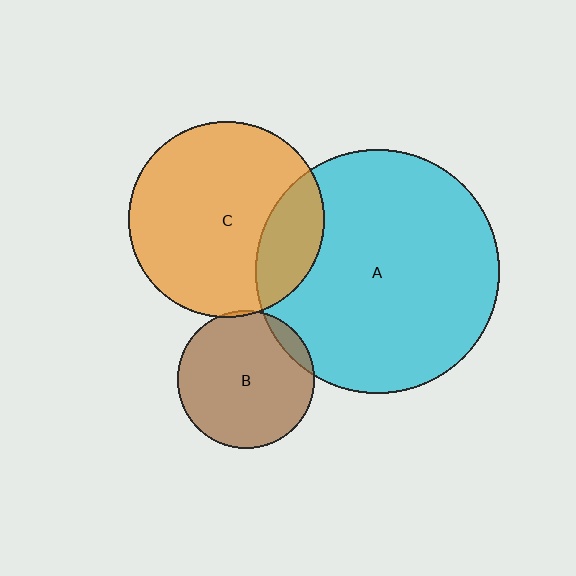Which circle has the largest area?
Circle A (cyan).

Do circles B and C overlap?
Yes.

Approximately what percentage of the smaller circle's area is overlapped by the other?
Approximately 5%.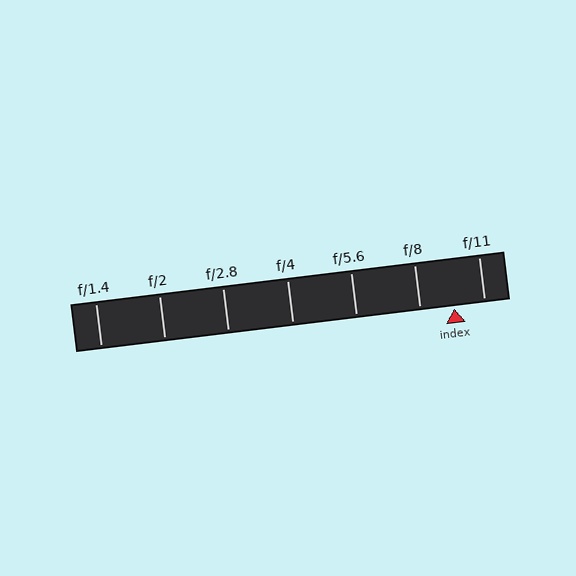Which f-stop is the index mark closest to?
The index mark is closest to f/11.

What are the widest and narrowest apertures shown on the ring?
The widest aperture shown is f/1.4 and the narrowest is f/11.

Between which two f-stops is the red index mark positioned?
The index mark is between f/8 and f/11.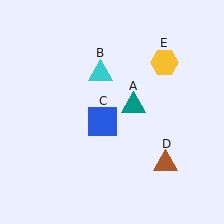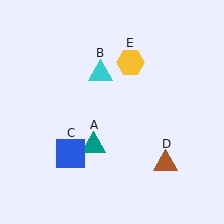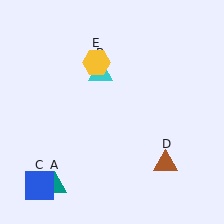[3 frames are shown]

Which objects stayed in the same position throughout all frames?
Cyan triangle (object B) and brown triangle (object D) remained stationary.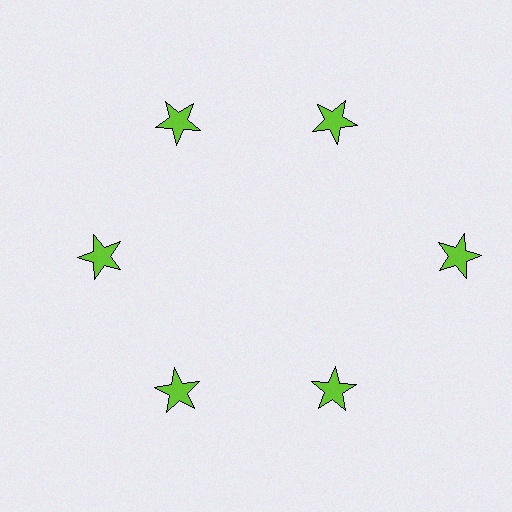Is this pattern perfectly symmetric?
No. The 6 lime stars are arranged in a ring, but one element near the 3 o'clock position is pushed outward from the center, breaking the 6-fold rotational symmetry.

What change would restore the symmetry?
The symmetry would be restored by moving it inward, back onto the ring so that all 6 stars sit at equal angles and equal distance from the center.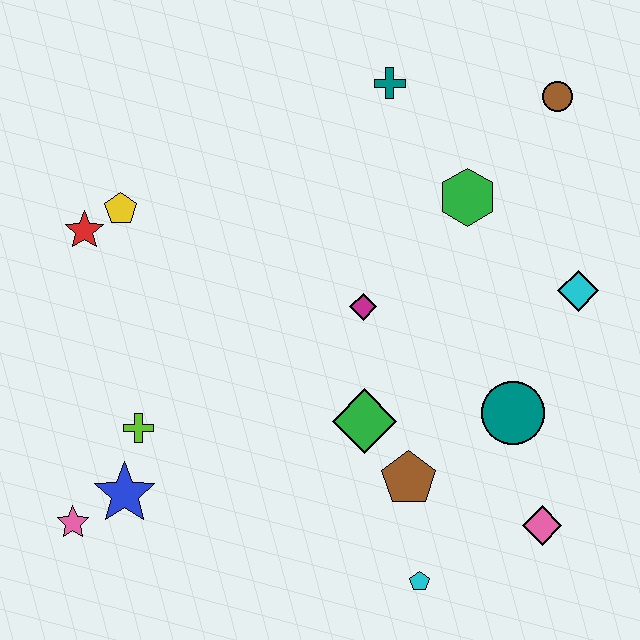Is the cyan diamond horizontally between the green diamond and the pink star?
No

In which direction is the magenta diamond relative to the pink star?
The magenta diamond is to the right of the pink star.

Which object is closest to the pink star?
The blue star is closest to the pink star.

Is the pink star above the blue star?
No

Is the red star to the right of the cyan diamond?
No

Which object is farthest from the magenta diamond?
The pink star is farthest from the magenta diamond.